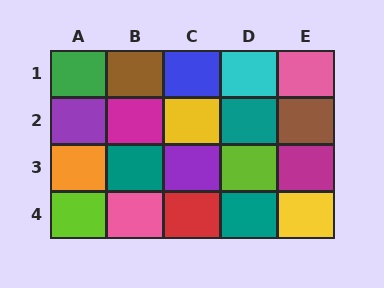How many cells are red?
1 cell is red.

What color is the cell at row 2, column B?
Magenta.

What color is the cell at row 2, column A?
Purple.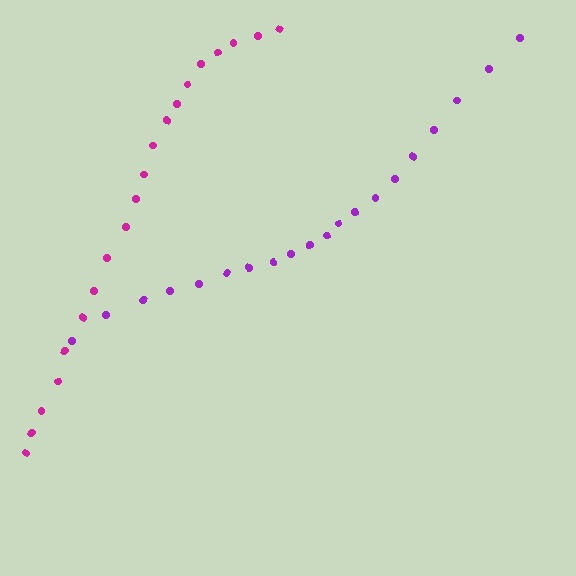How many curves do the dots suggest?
There are 2 distinct paths.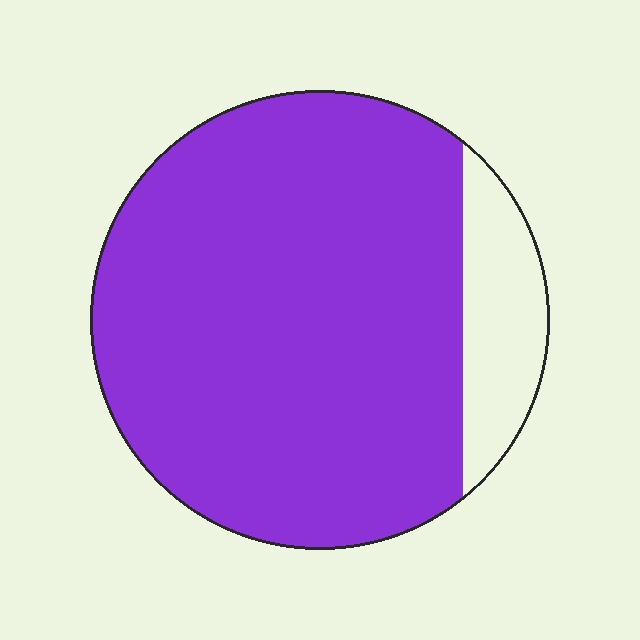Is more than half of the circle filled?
Yes.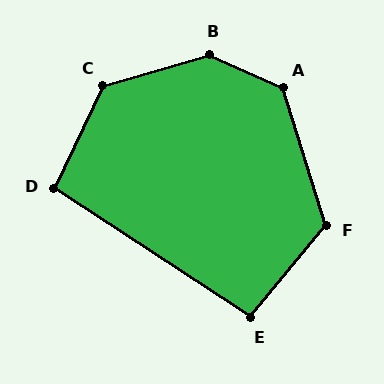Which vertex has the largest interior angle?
B, at approximately 139 degrees.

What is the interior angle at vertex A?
Approximately 132 degrees (obtuse).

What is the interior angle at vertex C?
Approximately 132 degrees (obtuse).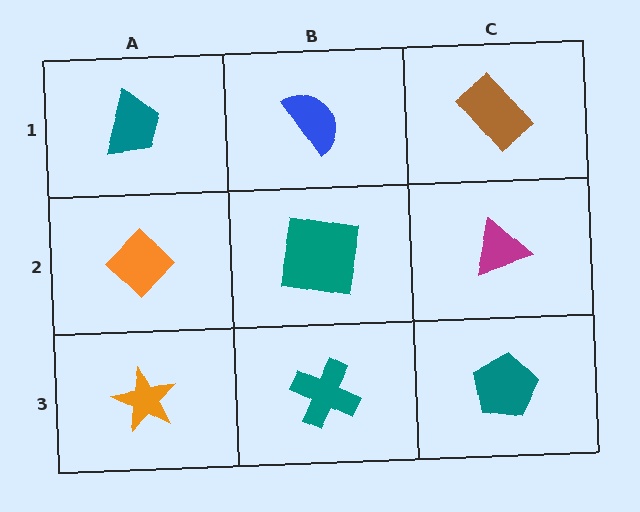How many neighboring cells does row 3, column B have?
3.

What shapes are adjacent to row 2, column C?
A brown rectangle (row 1, column C), a teal pentagon (row 3, column C), a teal square (row 2, column B).